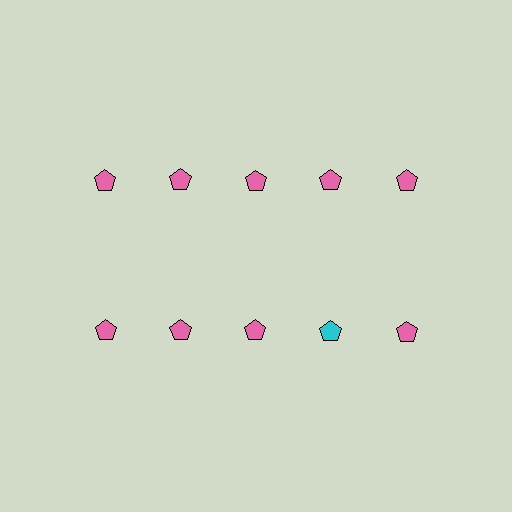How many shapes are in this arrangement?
There are 10 shapes arranged in a grid pattern.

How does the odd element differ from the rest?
It has a different color: cyan instead of pink.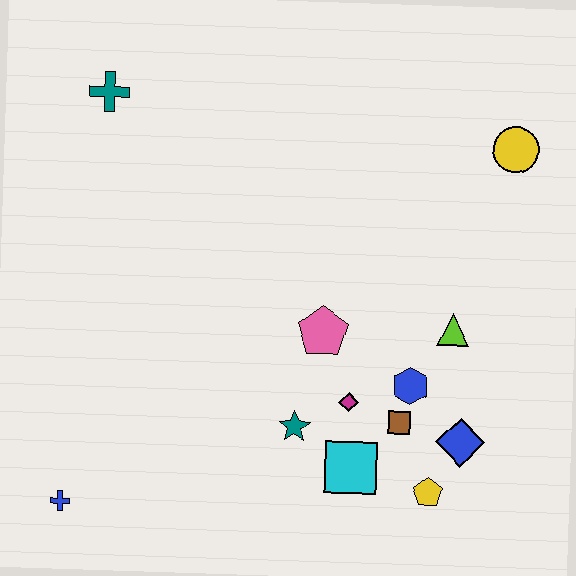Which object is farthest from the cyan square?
The teal cross is farthest from the cyan square.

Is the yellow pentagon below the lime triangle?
Yes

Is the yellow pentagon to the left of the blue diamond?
Yes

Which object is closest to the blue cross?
The teal star is closest to the blue cross.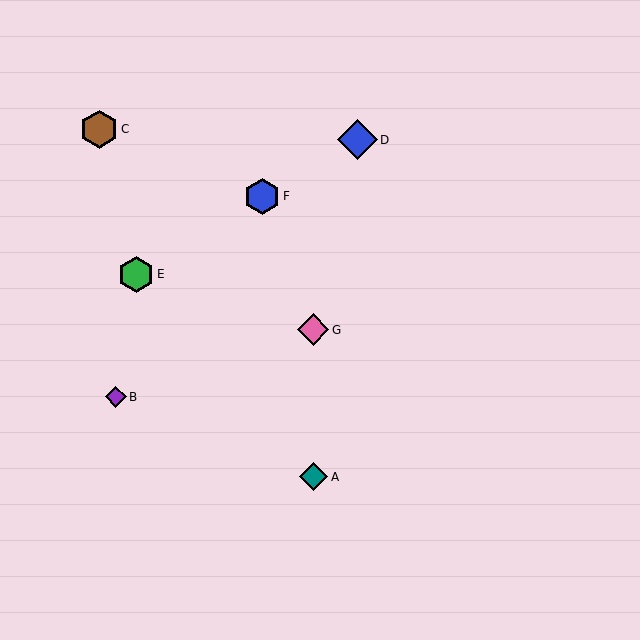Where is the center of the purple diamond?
The center of the purple diamond is at (116, 397).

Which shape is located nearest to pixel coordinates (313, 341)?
The pink diamond (labeled G) at (313, 330) is nearest to that location.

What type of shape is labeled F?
Shape F is a blue hexagon.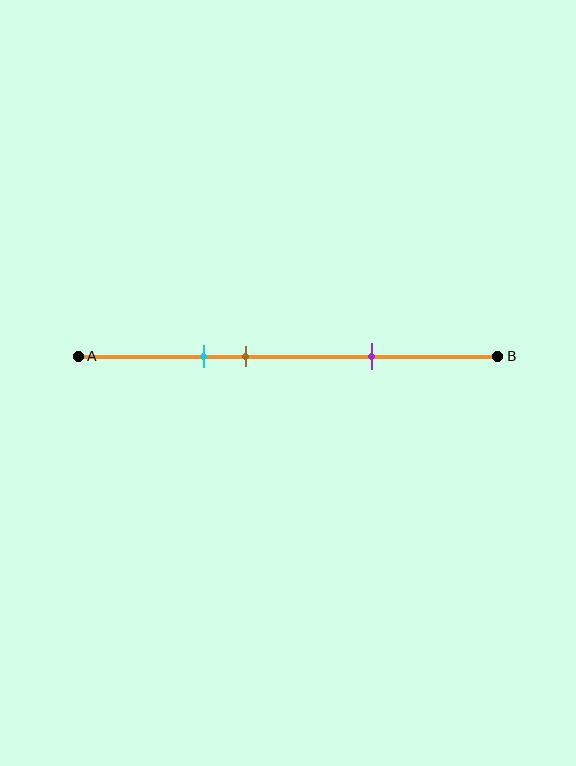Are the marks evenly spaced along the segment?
No, the marks are not evenly spaced.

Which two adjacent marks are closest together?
The cyan and brown marks are the closest adjacent pair.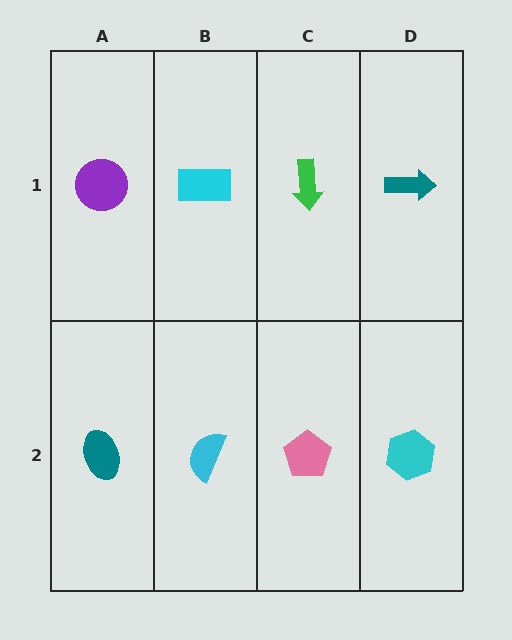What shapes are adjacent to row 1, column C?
A pink pentagon (row 2, column C), a cyan rectangle (row 1, column B), a teal arrow (row 1, column D).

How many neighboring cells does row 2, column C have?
3.